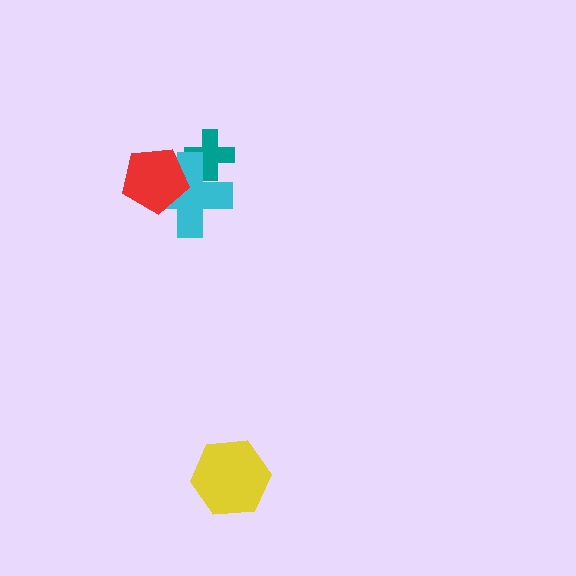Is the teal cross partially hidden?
Yes, it is partially covered by another shape.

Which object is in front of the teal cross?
The cyan cross is in front of the teal cross.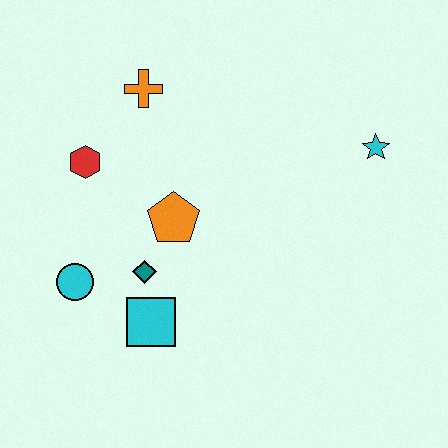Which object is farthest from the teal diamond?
The cyan star is farthest from the teal diamond.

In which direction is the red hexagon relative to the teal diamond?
The red hexagon is above the teal diamond.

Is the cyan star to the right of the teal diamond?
Yes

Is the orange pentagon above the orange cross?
No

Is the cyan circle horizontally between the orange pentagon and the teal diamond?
No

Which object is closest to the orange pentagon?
The teal diamond is closest to the orange pentagon.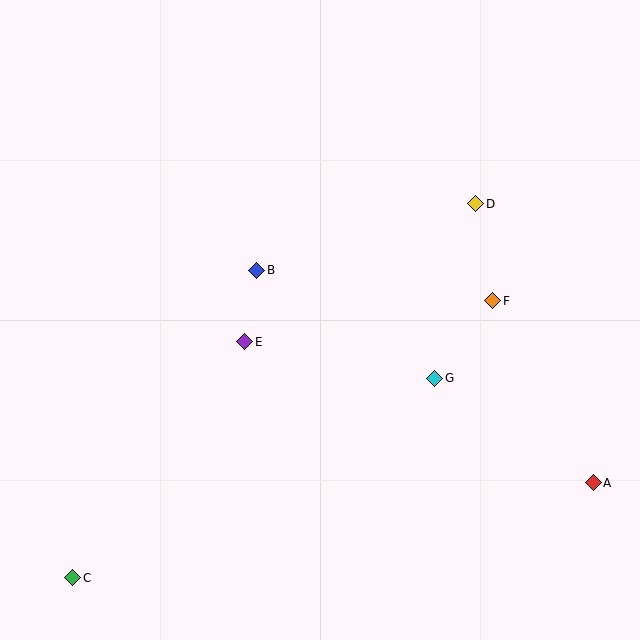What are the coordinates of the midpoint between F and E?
The midpoint between F and E is at (369, 321).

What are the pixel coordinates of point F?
Point F is at (493, 301).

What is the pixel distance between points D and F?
The distance between D and F is 99 pixels.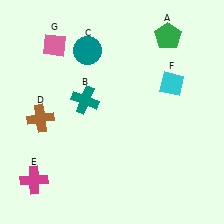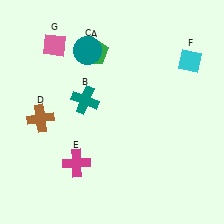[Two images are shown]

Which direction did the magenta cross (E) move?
The magenta cross (E) moved right.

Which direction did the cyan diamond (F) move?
The cyan diamond (F) moved up.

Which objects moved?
The objects that moved are: the green pentagon (A), the magenta cross (E), the cyan diamond (F).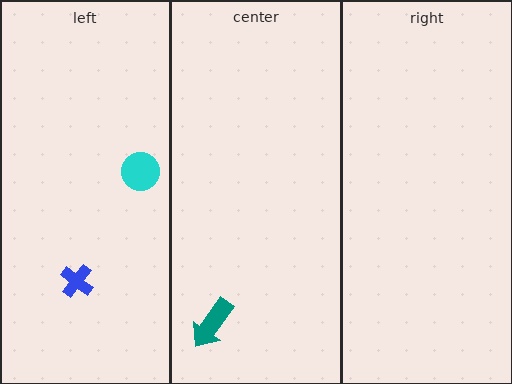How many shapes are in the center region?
1.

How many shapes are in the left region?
2.